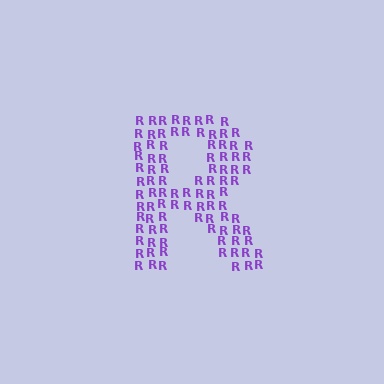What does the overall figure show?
The overall figure shows the letter R.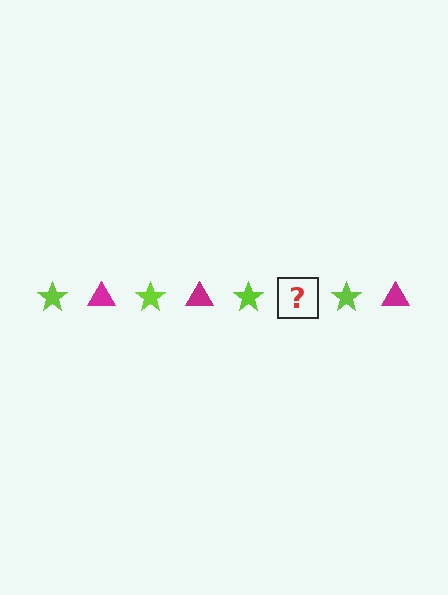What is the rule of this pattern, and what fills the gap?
The rule is that the pattern alternates between lime star and magenta triangle. The gap should be filled with a magenta triangle.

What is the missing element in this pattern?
The missing element is a magenta triangle.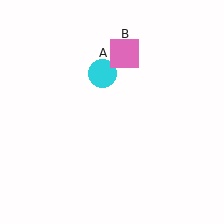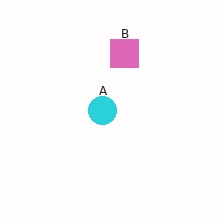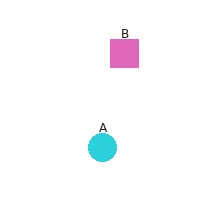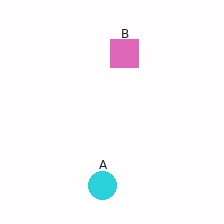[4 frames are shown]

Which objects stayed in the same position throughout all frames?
Pink square (object B) remained stationary.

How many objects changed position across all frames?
1 object changed position: cyan circle (object A).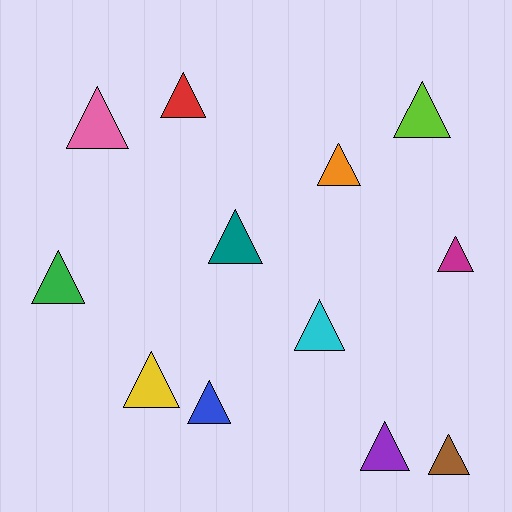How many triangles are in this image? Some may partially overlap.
There are 12 triangles.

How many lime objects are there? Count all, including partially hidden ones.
There is 1 lime object.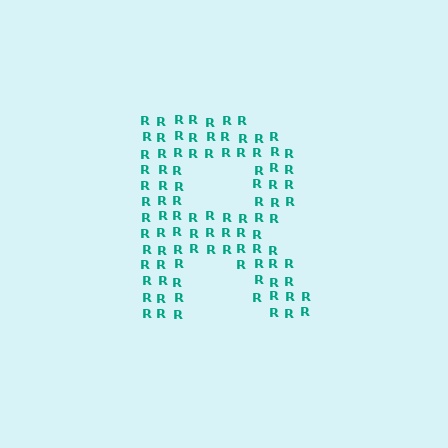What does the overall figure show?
The overall figure shows the letter R.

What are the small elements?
The small elements are letter R's.